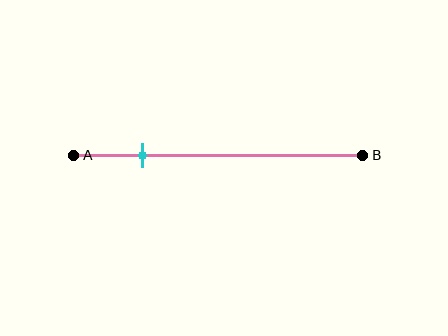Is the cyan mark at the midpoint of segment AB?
No, the mark is at about 25% from A, not at the 50% midpoint.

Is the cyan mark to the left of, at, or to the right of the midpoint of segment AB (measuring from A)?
The cyan mark is to the left of the midpoint of segment AB.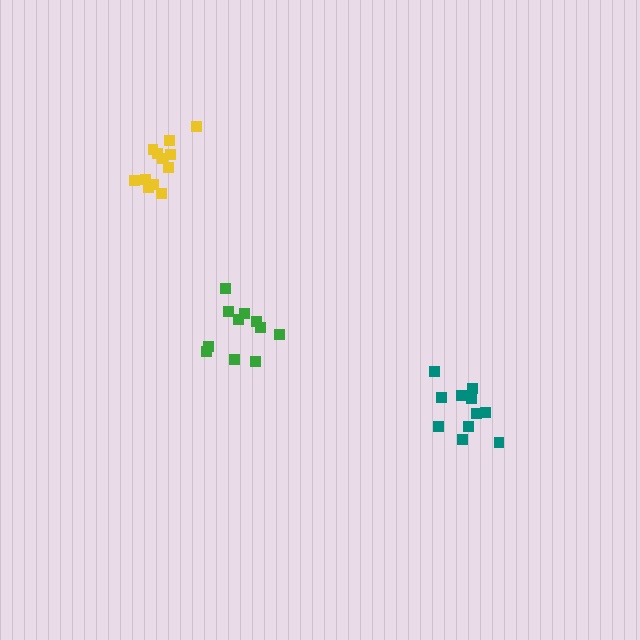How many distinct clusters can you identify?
There are 3 distinct clusters.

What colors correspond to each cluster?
The clusters are colored: green, teal, yellow.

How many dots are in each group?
Group 1: 11 dots, Group 2: 11 dots, Group 3: 12 dots (34 total).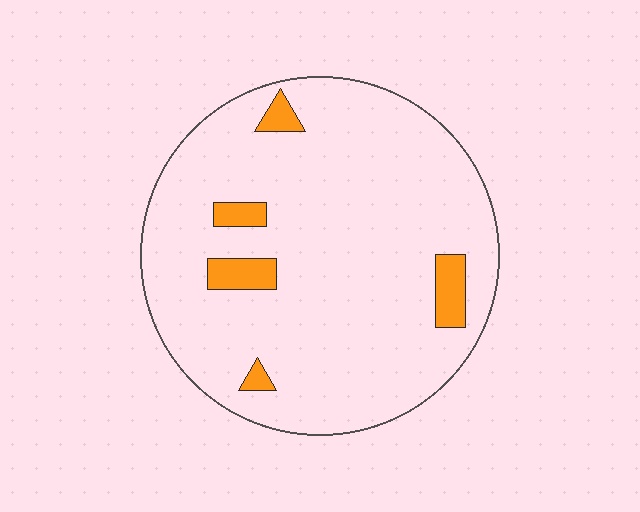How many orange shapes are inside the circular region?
5.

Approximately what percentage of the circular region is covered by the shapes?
Approximately 10%.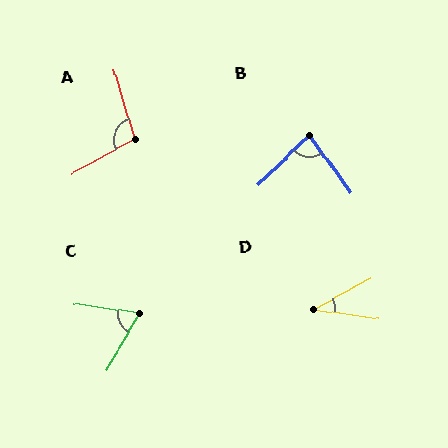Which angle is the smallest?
D, at approximately 37 degrees.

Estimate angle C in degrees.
Approximately 68 degrees.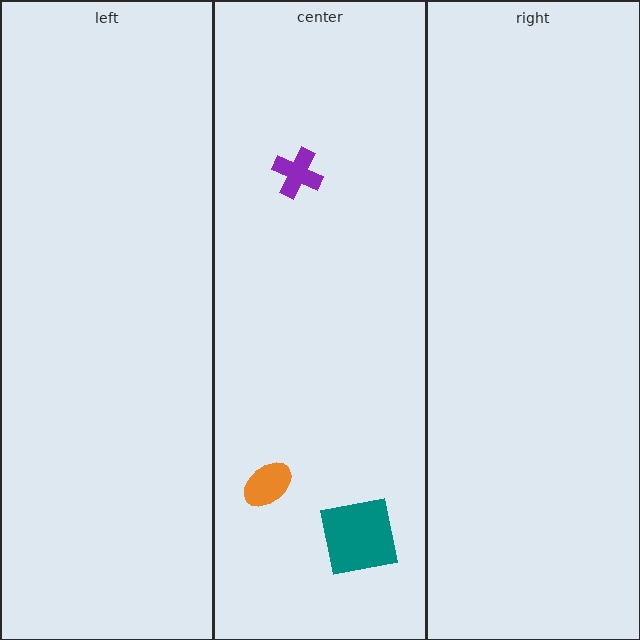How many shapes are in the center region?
3.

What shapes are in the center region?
The purple cross, the orange ellipse, the teal square.